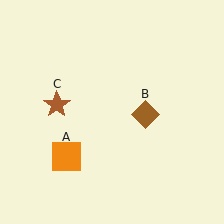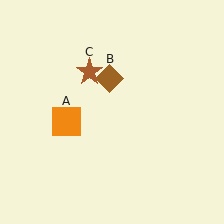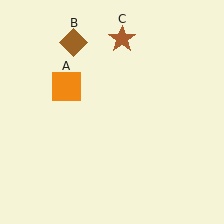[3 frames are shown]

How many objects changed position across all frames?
3 objects changed position: orange square (object A), brown diamond (object B), brown star (object C).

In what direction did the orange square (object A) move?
The orange square (object A) moved up.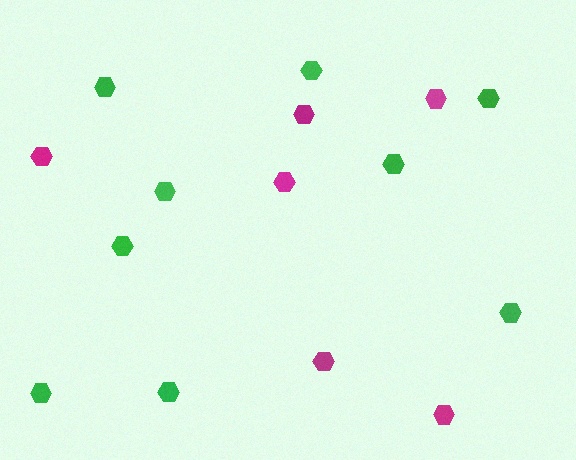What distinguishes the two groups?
There are 2 groups: one group of magenta hexagons (6) and one group of green hexagons (9).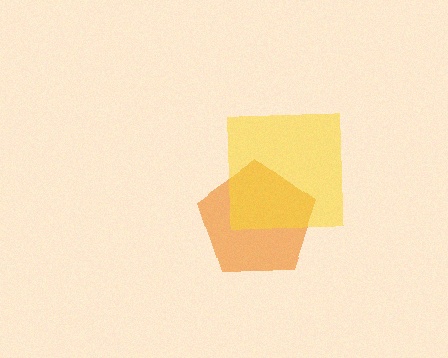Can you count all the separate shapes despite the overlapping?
Yes, there are 2 separate shapes.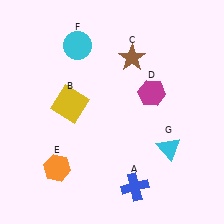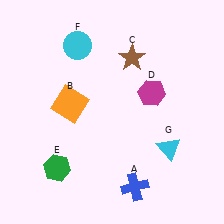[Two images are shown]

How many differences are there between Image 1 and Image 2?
There are 2 differences between the two images.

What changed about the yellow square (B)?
In Image 1, B is yellow. In Image 2, it changed to orange.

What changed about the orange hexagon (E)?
In Image 1, E is orange. In Image 2, it changed to green.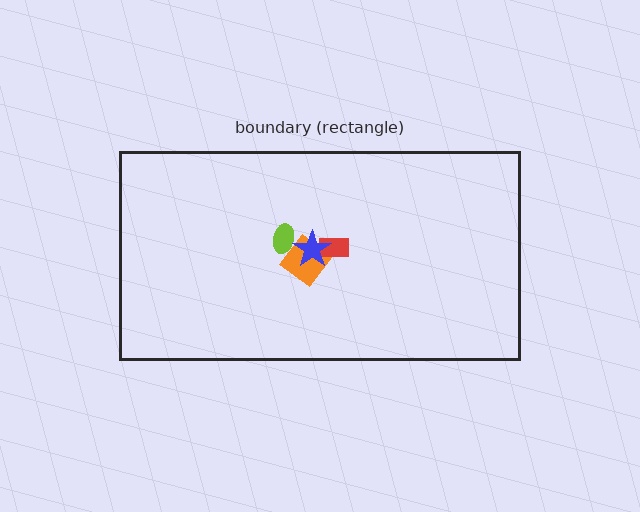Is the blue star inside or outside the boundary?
Inside.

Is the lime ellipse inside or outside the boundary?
Inside.